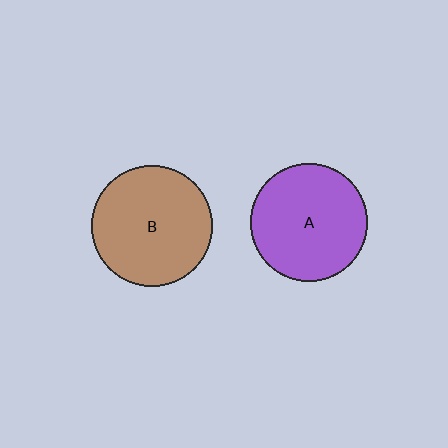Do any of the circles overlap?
No, none of the circles overlap.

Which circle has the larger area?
Circle B (brown).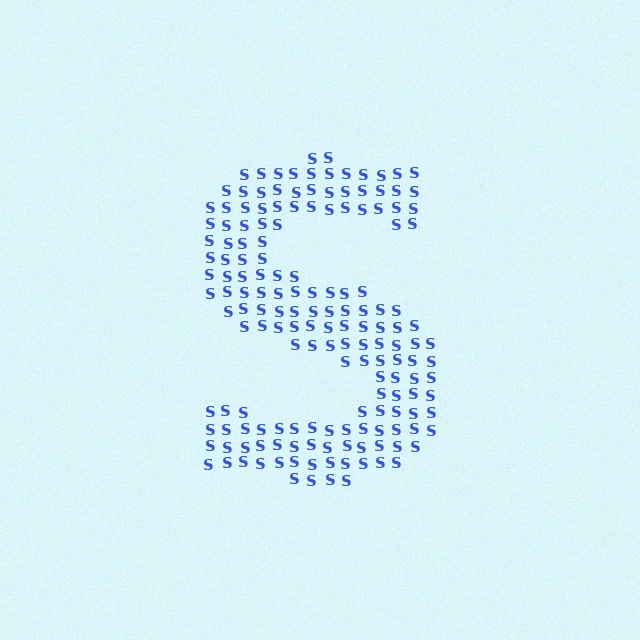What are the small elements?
The small elements are letter S's.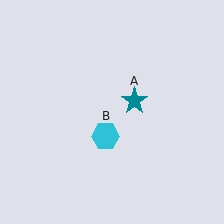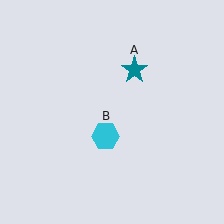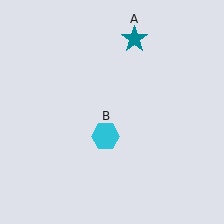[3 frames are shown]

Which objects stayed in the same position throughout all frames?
Cyan hexagon (object B) remained stationary.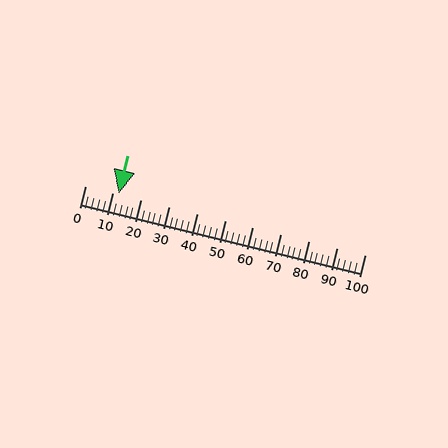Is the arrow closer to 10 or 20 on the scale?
The arrow is closer to 10.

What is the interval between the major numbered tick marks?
The major tick marks are spaced 10 units apart.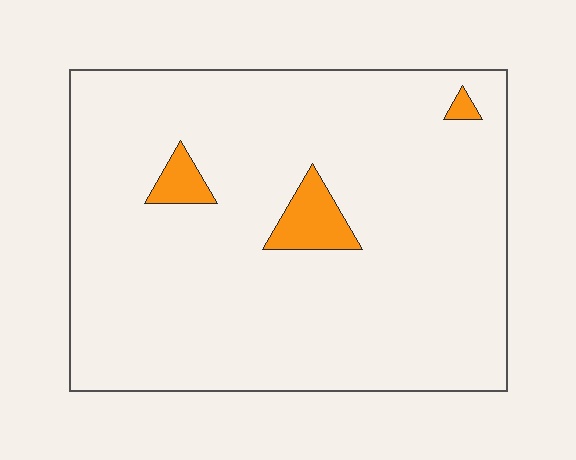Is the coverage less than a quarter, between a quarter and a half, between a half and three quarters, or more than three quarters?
Less than a quarter.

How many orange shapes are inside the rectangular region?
3.